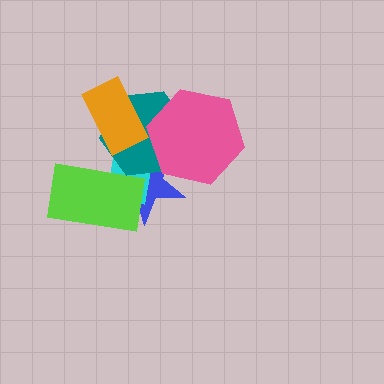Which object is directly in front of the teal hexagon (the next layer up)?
The pink hexagon is directly in front of the teal hexagon.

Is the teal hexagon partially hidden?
Yes, it is partially covered by another shape.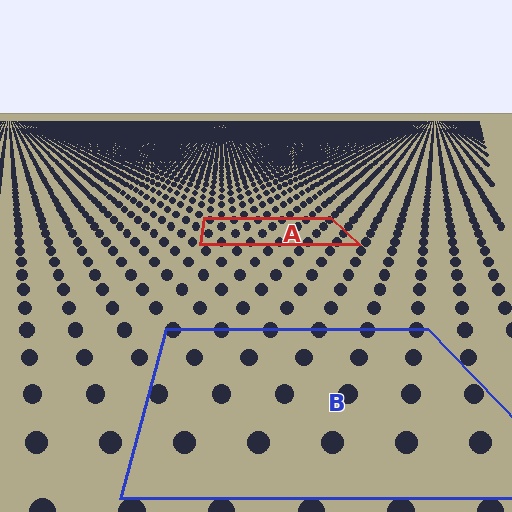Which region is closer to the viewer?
Region B is closer. The texture elements there are larger and more spread out.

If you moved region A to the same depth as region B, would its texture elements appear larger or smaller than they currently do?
They would appear larger. At a closer depth, the same texture elements are projected at a bigger on-screen size.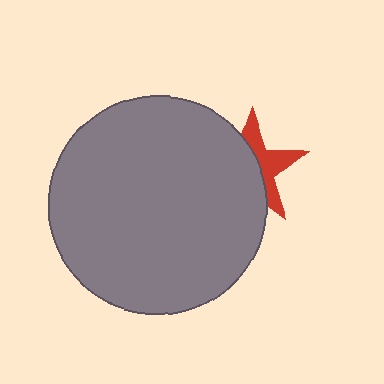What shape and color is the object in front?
The object in front is a gray circle.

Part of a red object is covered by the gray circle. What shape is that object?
It is a star.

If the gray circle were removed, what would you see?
You would see the complete red star.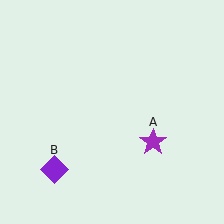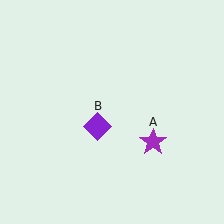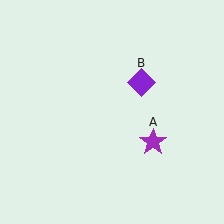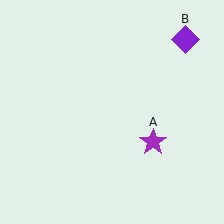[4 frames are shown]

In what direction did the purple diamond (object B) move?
The purple diamond (object B) moved up and to the right.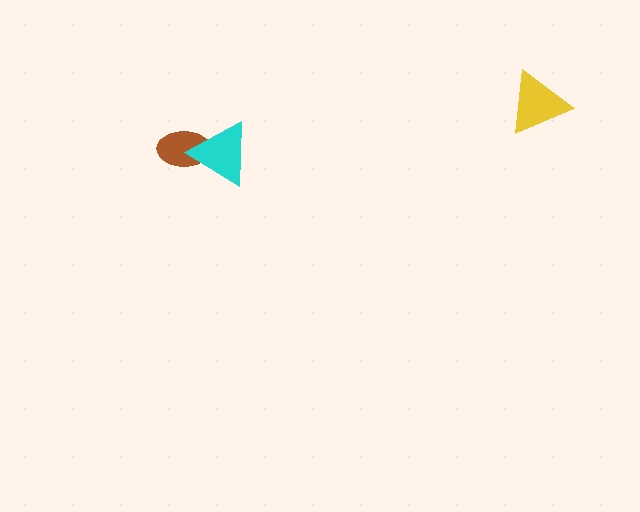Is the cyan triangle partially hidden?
No, no other shape covers it.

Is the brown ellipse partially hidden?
Yes, it is partially covered by another shape.